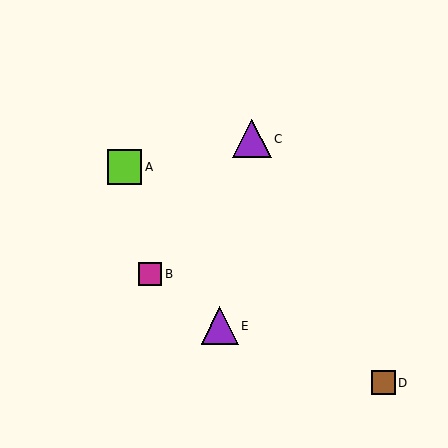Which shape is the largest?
The purple triangle (labeled C) is the largest.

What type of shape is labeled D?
Shape D is a brown square.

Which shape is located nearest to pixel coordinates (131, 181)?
The lime square (labeled A) at (125, 167) is nearest to that location.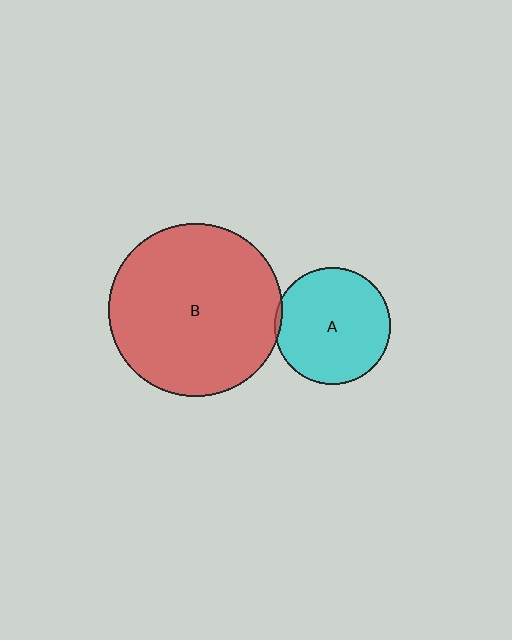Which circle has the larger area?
Circle B (red).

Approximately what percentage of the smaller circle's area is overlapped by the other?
Approximately 5%.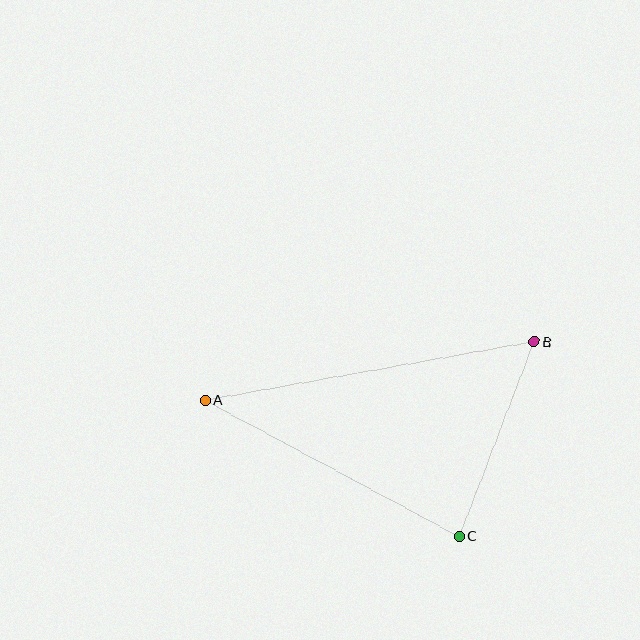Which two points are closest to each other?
Points B and C are closest to each other.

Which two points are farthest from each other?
Points A and B are farthest from each other.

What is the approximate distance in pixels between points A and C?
The distance between A and C is approximately 288 pixels.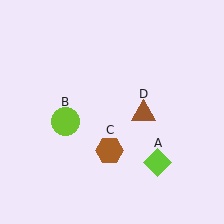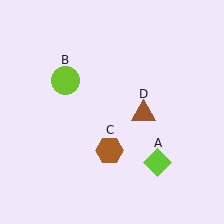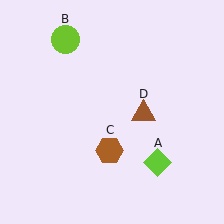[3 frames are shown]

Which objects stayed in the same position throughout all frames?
Lime diamond (object A) and brown hexagon (object C) and brown triangle (object D) remained stationary.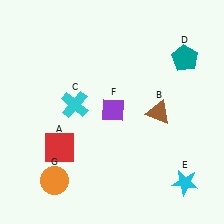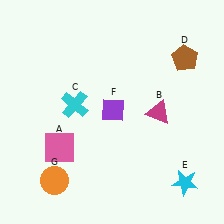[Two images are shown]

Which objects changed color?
A changed from red to pink. B changed from brown to magenta. D changed from teal to brown.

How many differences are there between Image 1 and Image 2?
There are 3 differences between the two images.